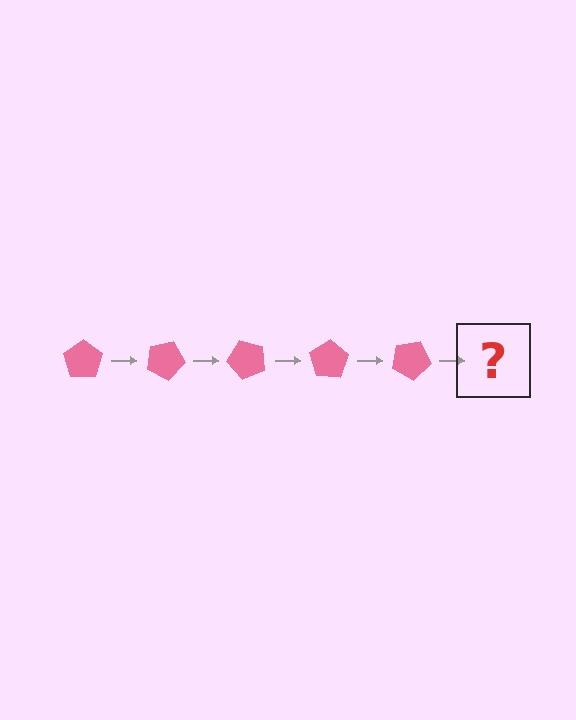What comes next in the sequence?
The next element should be a pink pentagon rotated 125 degrees.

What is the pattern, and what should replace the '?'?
The pattern is that the pentagon rotates 25 degrees each step. The '?' should be a pink pentagon rotated 125 degrees.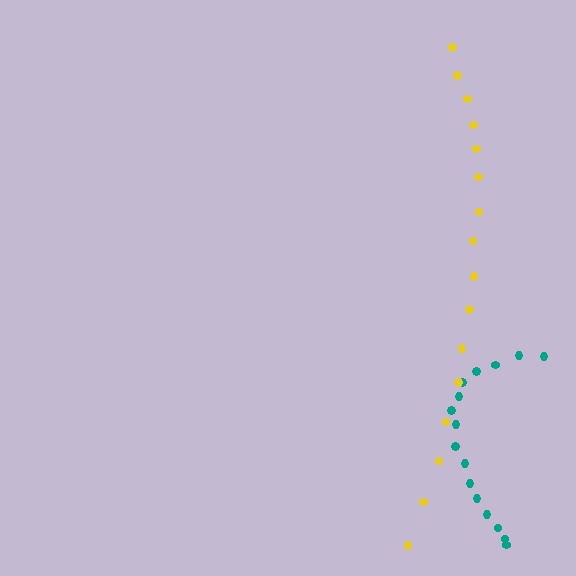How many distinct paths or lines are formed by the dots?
There are 2 distinct paths.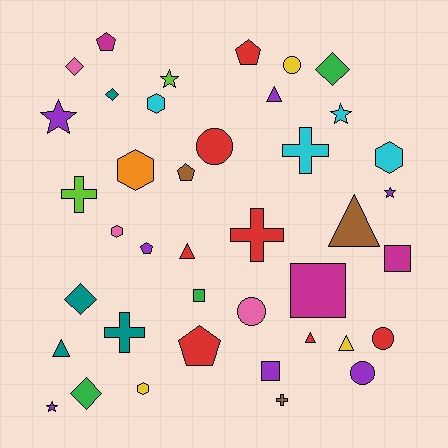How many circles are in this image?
There are 5 circles.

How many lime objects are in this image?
There are 2 lime objects.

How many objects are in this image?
There are 40 objects.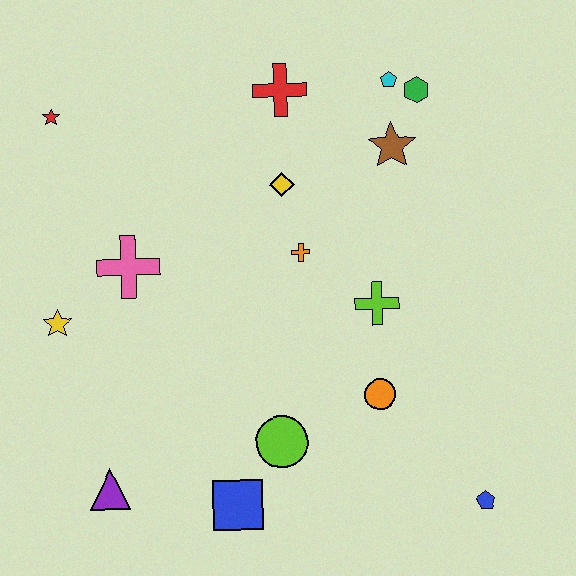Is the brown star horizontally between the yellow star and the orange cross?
No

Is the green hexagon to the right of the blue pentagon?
No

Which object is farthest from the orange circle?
The red star is farthest from the orange circle.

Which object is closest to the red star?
The pink cross is closest to the red star.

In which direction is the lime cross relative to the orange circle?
The lime cross is above the orange circle.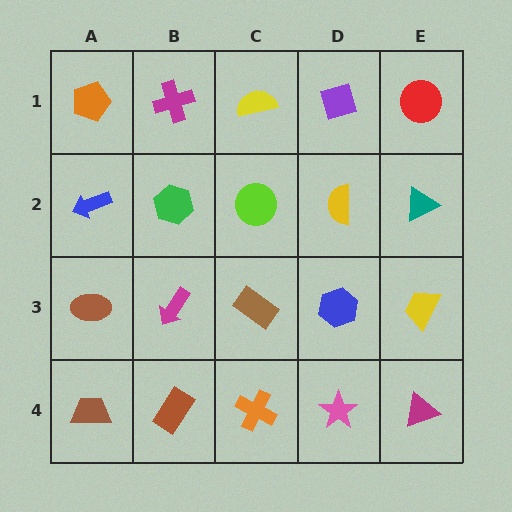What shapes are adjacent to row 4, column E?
A yellow trapezoid (row 3, column E), a pink star (row 4, column D).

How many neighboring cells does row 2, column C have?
4.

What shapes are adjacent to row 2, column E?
A red circle (row 1, column E), a yellow trapezoid (row 3, column E), a yellow semicircle (row 2, column D).